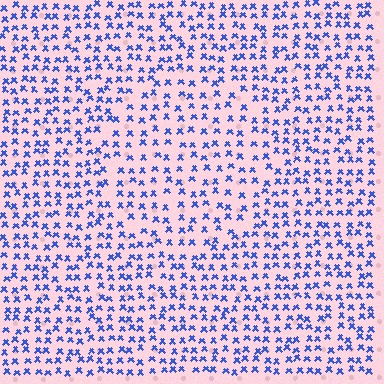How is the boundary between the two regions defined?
The boundary is defined by a change in element density (approximately 1.4x ratio). All elements are the same color, size, and shape.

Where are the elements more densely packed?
The elements are more densely packed outside the circle boundary.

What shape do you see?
I see a circle.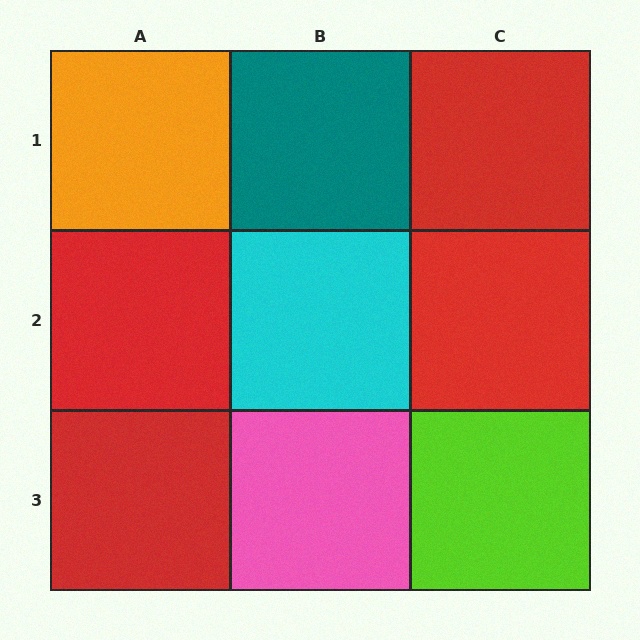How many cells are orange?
1 cell is orange.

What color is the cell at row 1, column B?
Teal.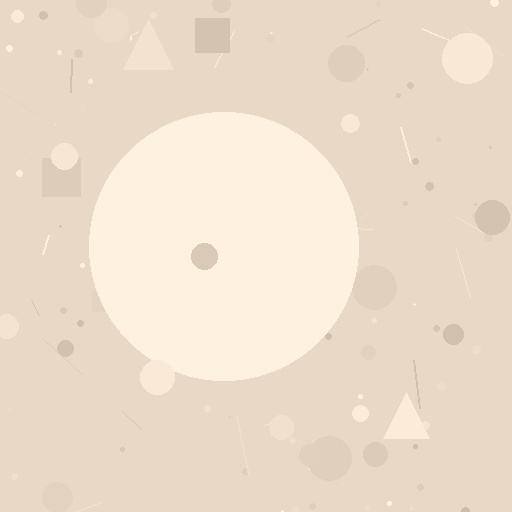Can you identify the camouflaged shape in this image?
The camouflaged shape is a circle.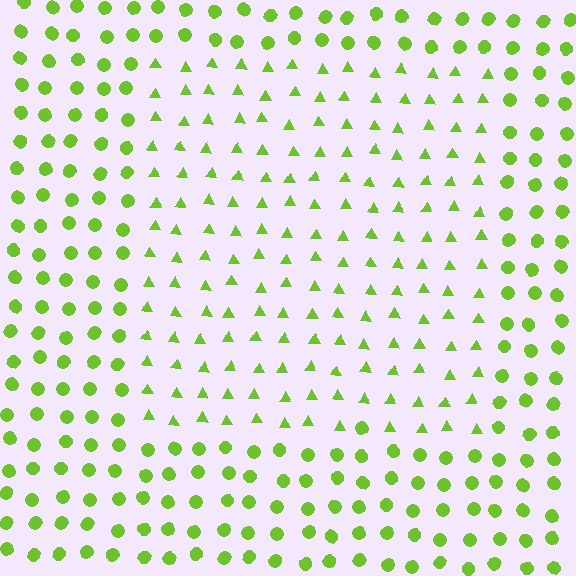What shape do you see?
I see a rectangle.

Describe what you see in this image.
The image is filled with small lime elements arranged in a uniform grid. A rectangle-shaped region contains triangles, while the surrounding area contains circles. The boundary is defined purely by the change in element shape.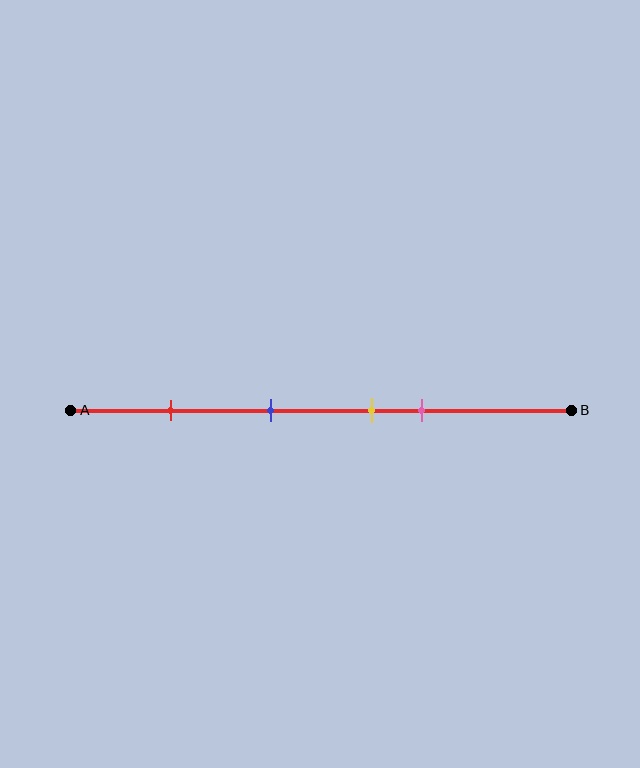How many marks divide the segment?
There are 4 marks dividing the segment.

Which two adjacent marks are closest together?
The yellow and pink marks are the closest adjacent pair.